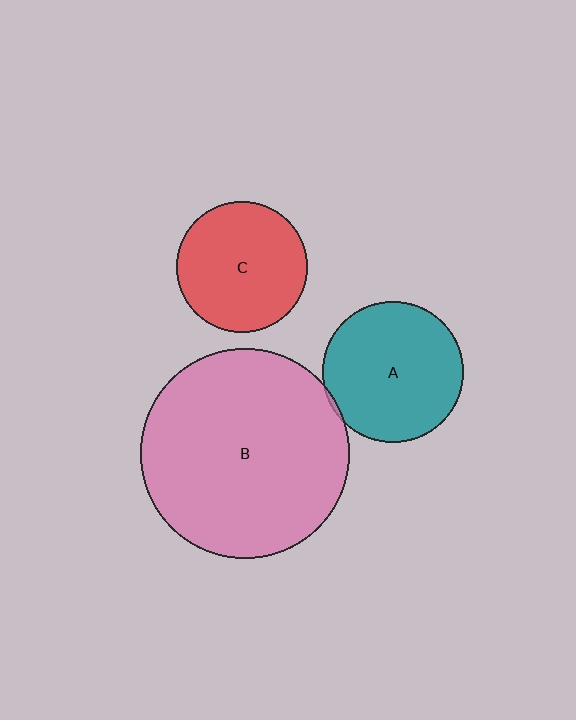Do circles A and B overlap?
Yes.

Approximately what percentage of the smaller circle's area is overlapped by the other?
Approximately 5%.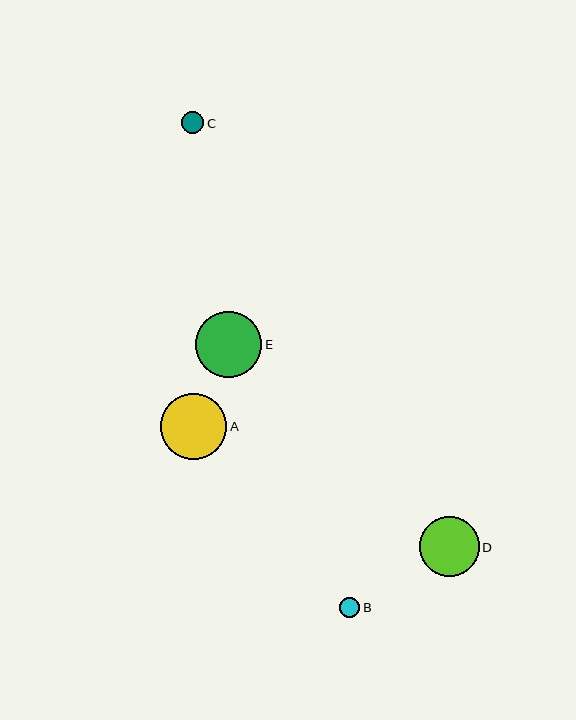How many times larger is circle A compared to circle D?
Circle A is approximately 1.1 times the size of circle D.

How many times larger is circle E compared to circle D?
Circle E is approximately 1.1 times the size of circle D.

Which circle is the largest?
Circle E is the largest with a size of approximately 66 pixels.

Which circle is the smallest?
Circle B is the smallest with a size of approximately 21 pixels.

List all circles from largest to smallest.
From largest to smallest: E, A, D, C, B.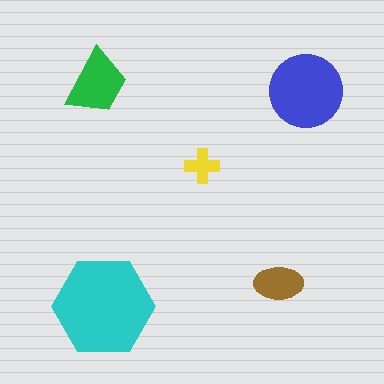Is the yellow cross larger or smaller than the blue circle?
Smaller.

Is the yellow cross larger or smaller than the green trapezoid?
Smaller.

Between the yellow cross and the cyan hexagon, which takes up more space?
The cyan hexagon.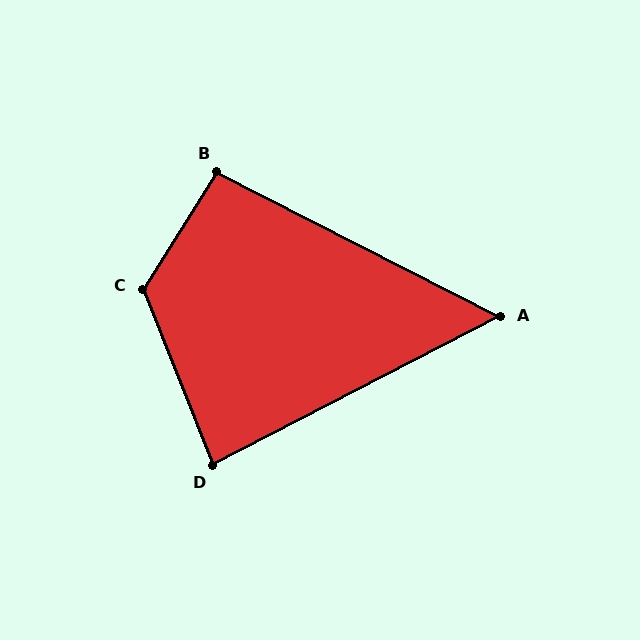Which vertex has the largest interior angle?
C, at approximately 126 degrees.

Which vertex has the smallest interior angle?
A, at approximately 54 degrees.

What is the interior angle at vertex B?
Approximately 95 degrees (obtuse).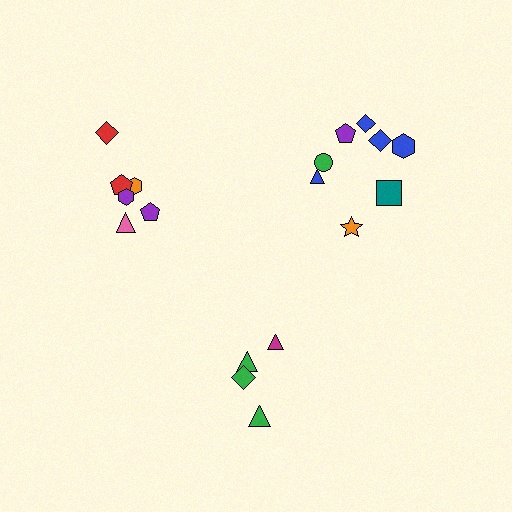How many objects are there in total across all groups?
There are 18 objects.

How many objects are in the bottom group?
There are 4 objects.